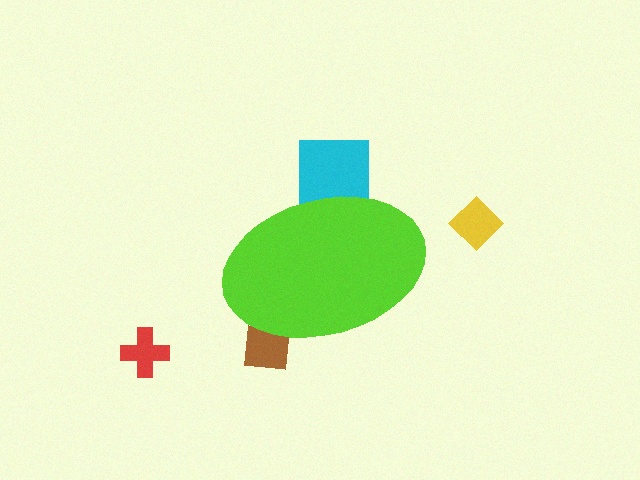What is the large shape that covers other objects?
A lime ellipse.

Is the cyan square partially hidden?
Yes, the cyan square is partially hidden behind the lime ellipse.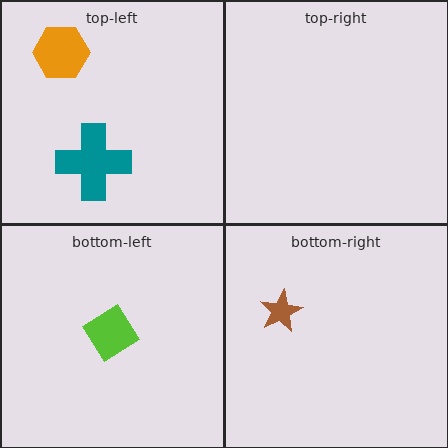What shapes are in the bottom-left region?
The lime diamond.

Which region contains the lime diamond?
The bottom-left region.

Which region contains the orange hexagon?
The top-left region.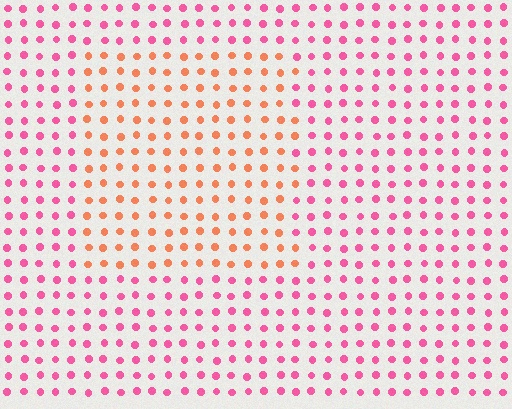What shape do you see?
I see a rectangle.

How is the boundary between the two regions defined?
The boundary is defined purely by a slight shift in hue (about 44 degrees). Spacing, size, and orientation are identical on both sides.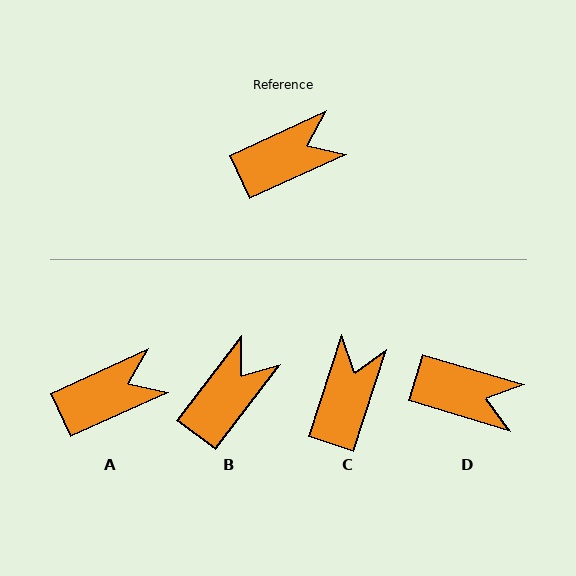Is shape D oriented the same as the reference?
No, it is off by about 41 degrees.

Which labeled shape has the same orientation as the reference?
A.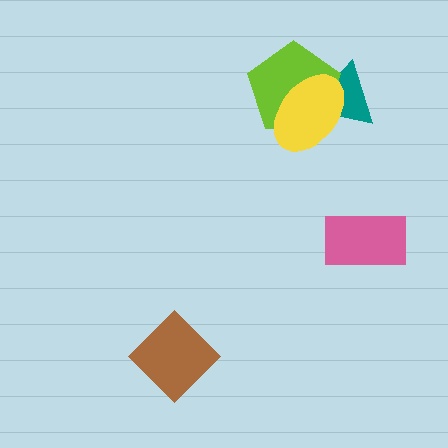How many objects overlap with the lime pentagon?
2 objects overlap with the lime pentagon.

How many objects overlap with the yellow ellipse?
2 objects overlap with the yellow ellipse.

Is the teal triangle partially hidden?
Yes, it is partially covered by another shape.